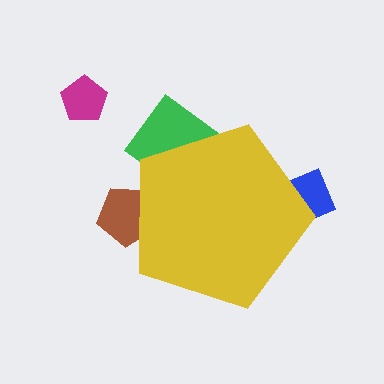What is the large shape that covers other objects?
A yellow pentagon.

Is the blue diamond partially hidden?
Yes, the blue diamond is partially hidden behind the yellow pentagon.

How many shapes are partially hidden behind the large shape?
3 shapes are partially hidden.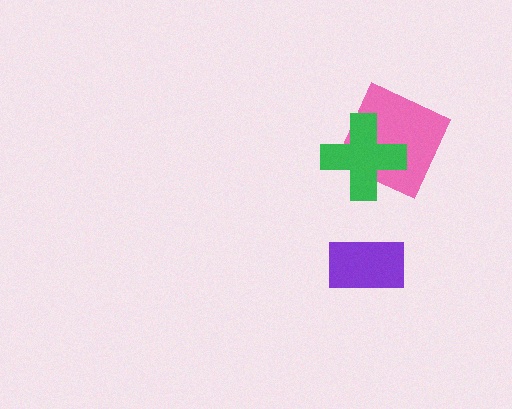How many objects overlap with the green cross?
1 object overlaps with the green cross.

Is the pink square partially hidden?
Yes, it is partially covered by another shape.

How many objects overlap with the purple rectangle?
0 objects overlap with the purple rectangle.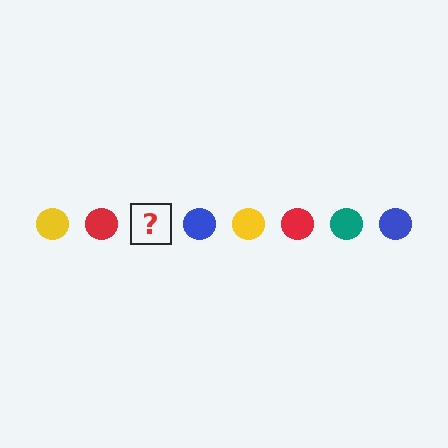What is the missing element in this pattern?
The missing element is a teal circle.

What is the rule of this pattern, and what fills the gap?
The rule is that the pattern cycles through yellow, red, teal, blue circles. The gap should be filled with a teal circle.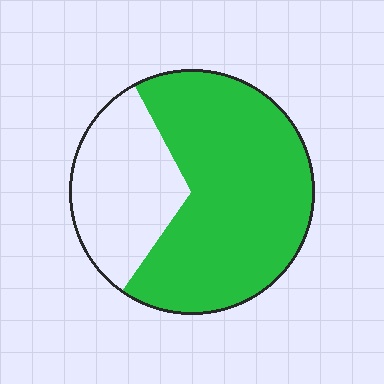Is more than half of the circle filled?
Yes.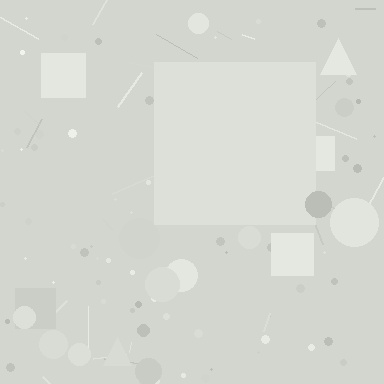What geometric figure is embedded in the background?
A square is embedded in the background.